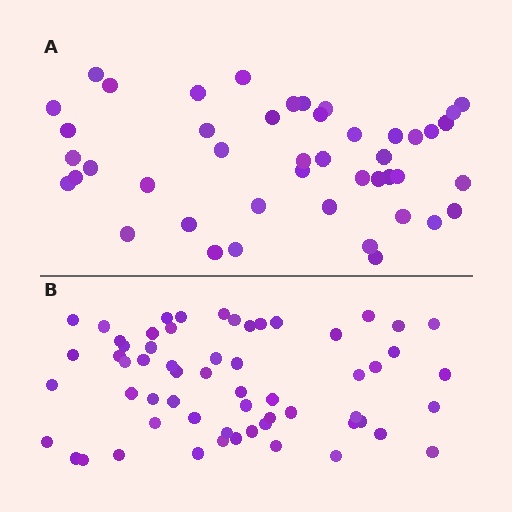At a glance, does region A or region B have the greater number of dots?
Region B (the bottom region) has more dots.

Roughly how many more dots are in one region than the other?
Region B has approximately 15 more dots than region A.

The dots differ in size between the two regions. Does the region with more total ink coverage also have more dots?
No. Region A has more total ink coverage because its dots are larger, but region B actually contains more individual dots. Total area can be misleading — the number of items is what matters here.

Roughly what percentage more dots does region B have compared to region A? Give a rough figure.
About 35% more.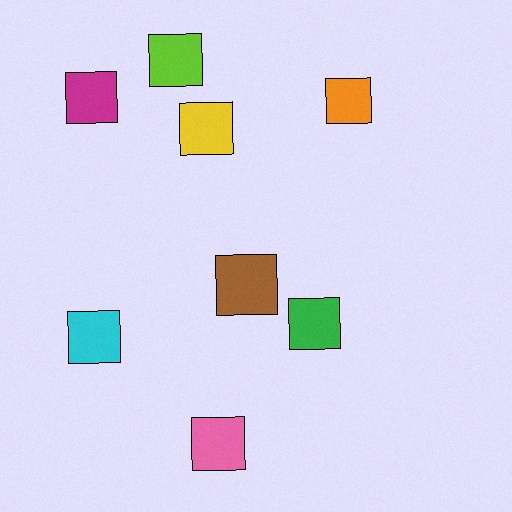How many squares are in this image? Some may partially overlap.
There are 8 squares.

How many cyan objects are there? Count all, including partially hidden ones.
There is 1 cyan object.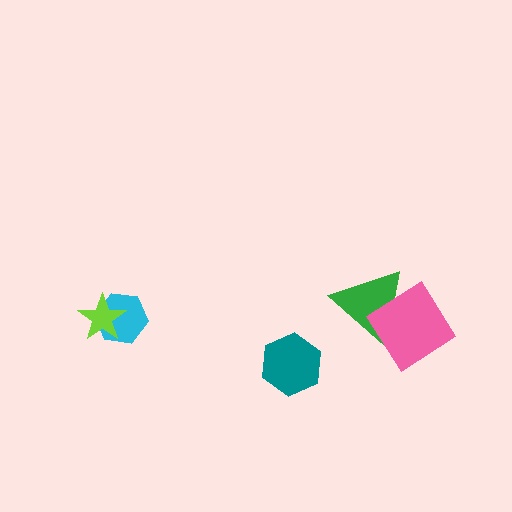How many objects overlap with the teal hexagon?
0 objects overlap with the teal hexagon.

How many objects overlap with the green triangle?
1 object overlaps with the green triangle.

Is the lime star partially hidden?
No, no other shape covers it.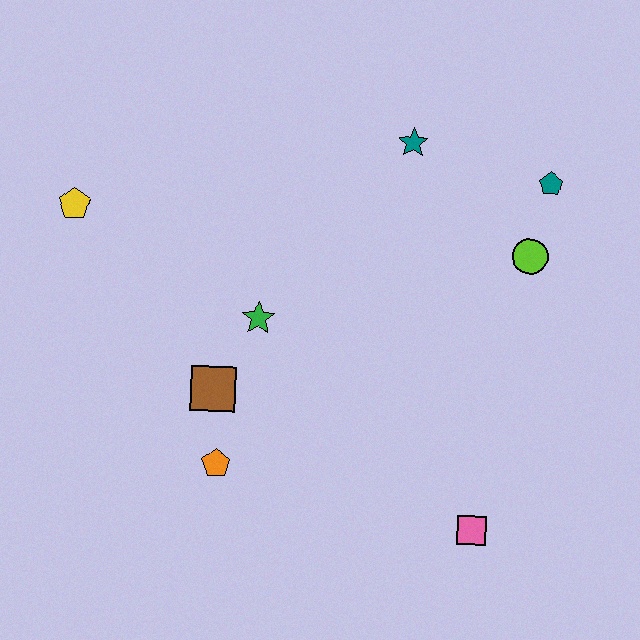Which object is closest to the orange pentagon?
The brown square is closest to the orange pentagon.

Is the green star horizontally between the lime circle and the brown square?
Yes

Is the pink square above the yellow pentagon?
No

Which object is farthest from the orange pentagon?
The teal pentagon is farthest from the orange pentagon.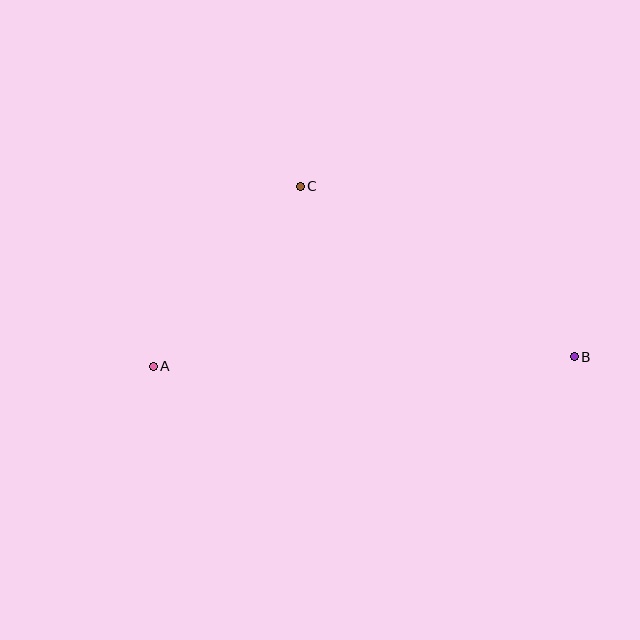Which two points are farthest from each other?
Points A and B are farthest from each other.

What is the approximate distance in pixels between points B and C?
The distance between B and C is approximately 323 pixels.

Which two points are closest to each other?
Points A and C are closest to each other.